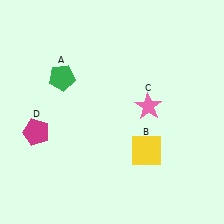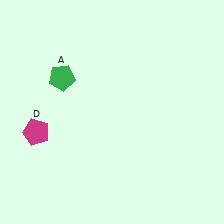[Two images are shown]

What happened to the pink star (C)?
The pink star (C) was removed in Image 2. It was in the top-right area of Image 1.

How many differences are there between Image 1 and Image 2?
There are 2 differences between the two images.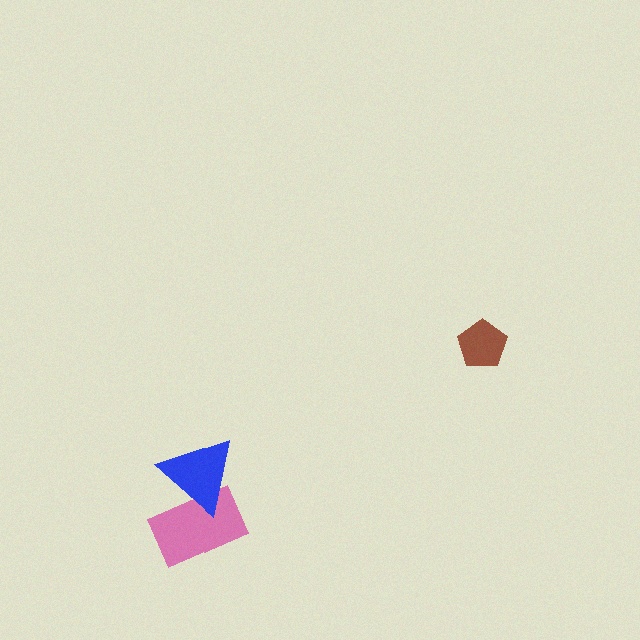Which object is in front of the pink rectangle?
The blue triangle is in front of the pink rectangle.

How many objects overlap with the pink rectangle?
1 object overlaps with the pink rectangle.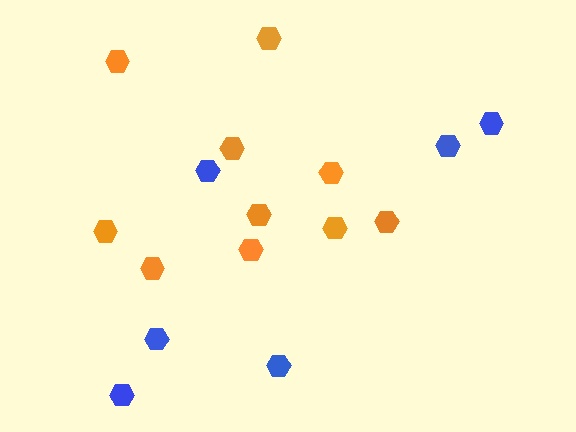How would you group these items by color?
There are 2 groups: one group of blue hexagons (6) and one group of orange hexagons (10).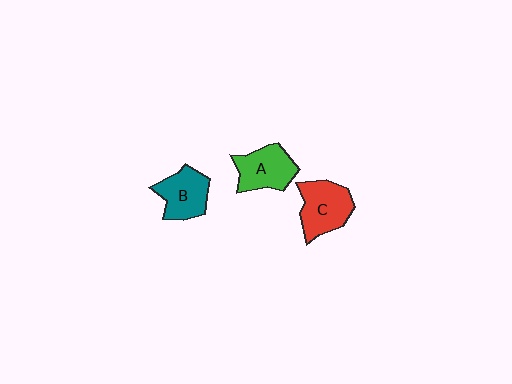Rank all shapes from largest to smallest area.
From largest to smallest: C (red), A (green), B (teal).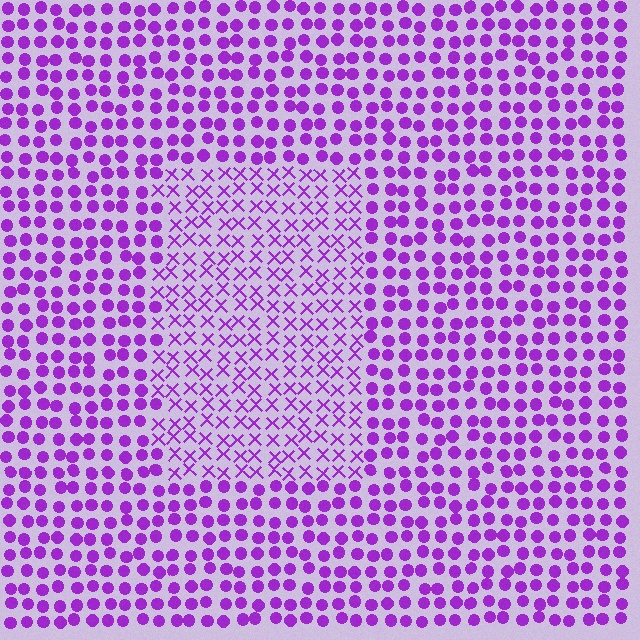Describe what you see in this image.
The image is filled with small purple elements arranged in a uniform grid. A rectangle-shaped region contains X marks, while the surrounding area contains circles. The boundary is defined purely by the change in element shape.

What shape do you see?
I see a rectangle.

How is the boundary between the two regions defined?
The boundary is defined by a change in element shape: X marks inside vs. circles outside. All elements share the same color and spacing.